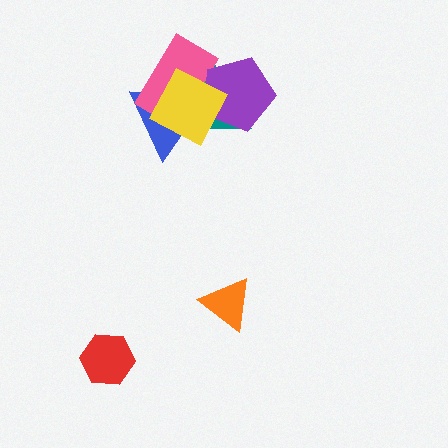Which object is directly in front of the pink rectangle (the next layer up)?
The purple pentagon is directly in front of the pink rectangle.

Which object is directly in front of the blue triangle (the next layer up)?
The pink rectangle is directly in front of the blue triangle.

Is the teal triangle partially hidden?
Yes, it is partially covered by another shape.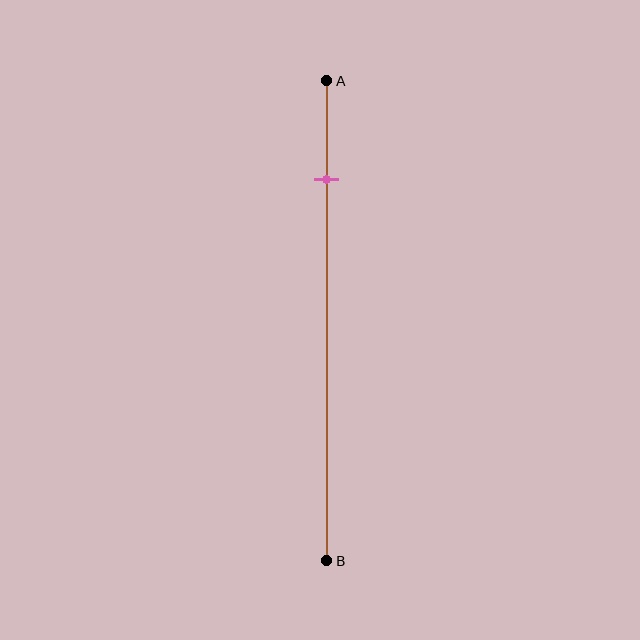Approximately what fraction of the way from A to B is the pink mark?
The pink mark is approximately 20% of the way from A to B.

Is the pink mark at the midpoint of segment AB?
No, the mark is at about 20% from A, not at the 50% midpoint.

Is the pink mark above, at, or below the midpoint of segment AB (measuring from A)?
The pink mark is above the midpoint of segment AB.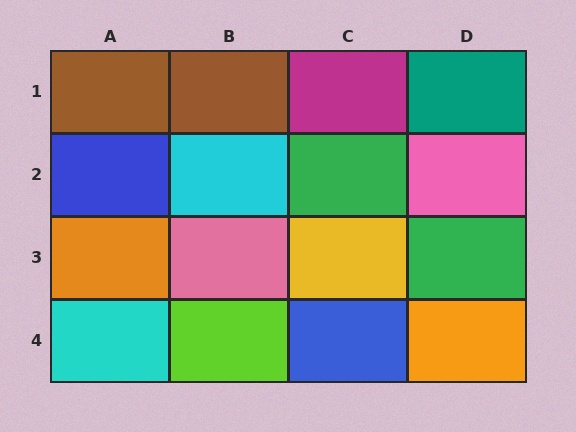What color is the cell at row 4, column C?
Blue.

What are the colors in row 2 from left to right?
Blue, cyan, green, pink.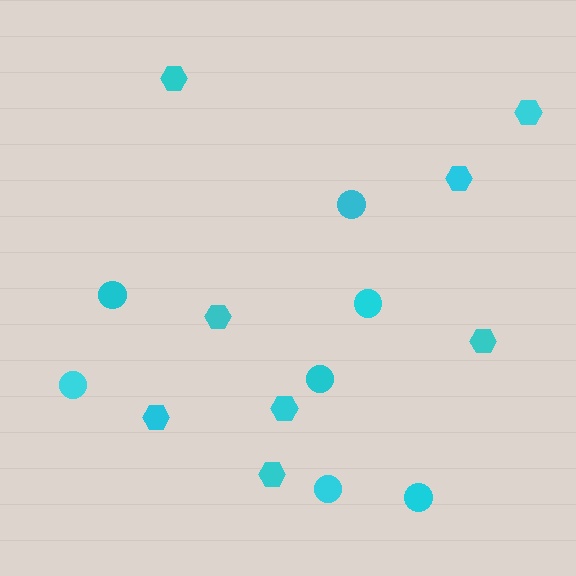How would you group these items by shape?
There are 2 groups: one group of hexagons (8) and one group of circles (7).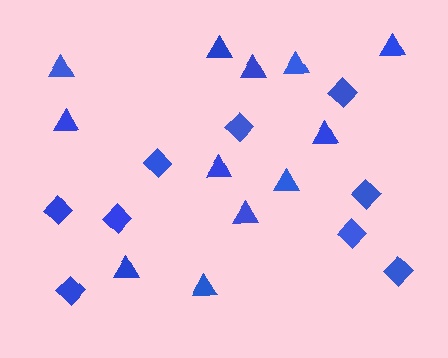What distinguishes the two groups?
There are 2 groups: one group of diamonds (9) and one group of triangles (12).